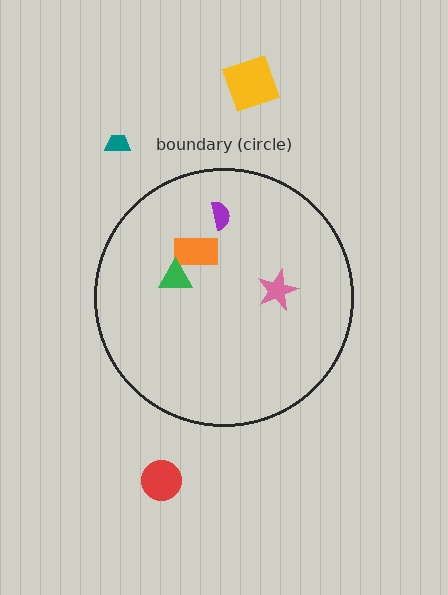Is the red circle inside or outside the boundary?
Outside.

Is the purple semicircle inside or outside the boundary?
Inside.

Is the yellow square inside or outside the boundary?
Outside.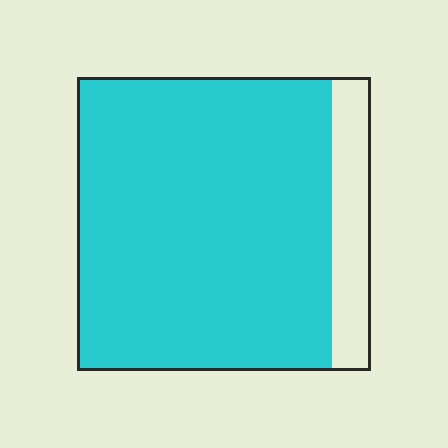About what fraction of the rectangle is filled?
About seven eighths (7/8).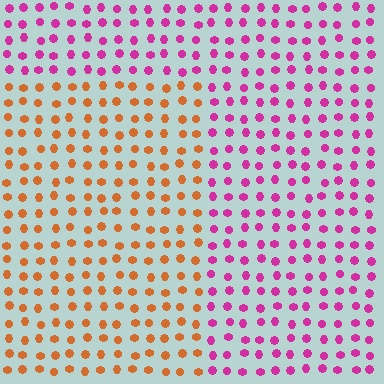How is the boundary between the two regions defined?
The boundary is defined purely by a slight shift in hue (about 65 degrees). Spacing, size, and orientation are identical on both sides.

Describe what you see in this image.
The image is filled with small magenta elements in a uniform arrangement. A rectangle-shaped region is visible where the elements are tinted to a slightly different hue, forming a subtle color boundary.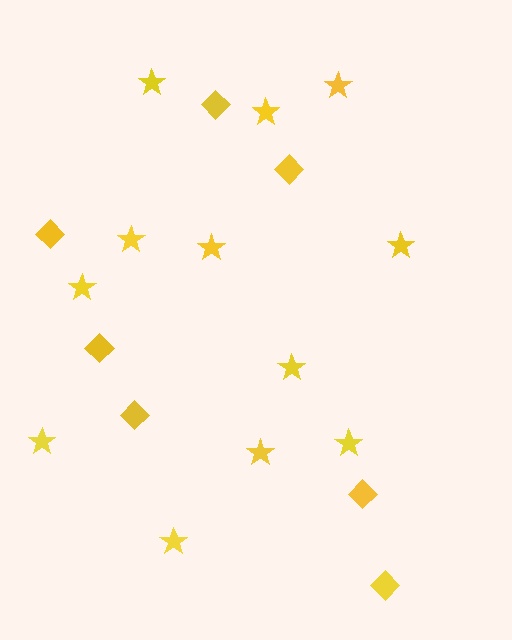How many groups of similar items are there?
There are 2 groups: one group of stars (12) and one group of diamonds (7).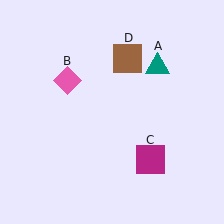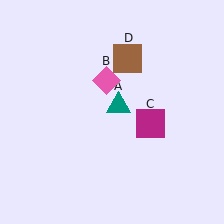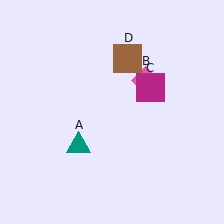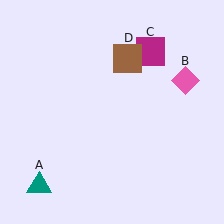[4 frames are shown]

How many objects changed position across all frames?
3 objects changed position: teal triangle (object A), pink diamond (object B), magenta square (object C).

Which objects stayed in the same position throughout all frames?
Brown square (object D) remained stationary.